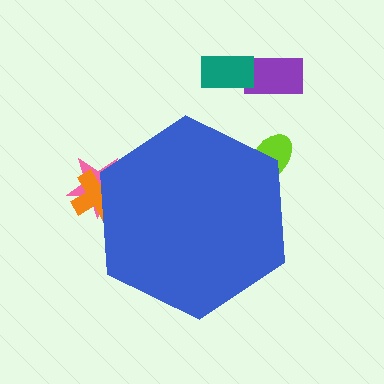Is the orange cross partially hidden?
Yes, the orange cross is partially hidden behind the blue hexagon.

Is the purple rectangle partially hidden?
No, the purple rectangle is fully visible.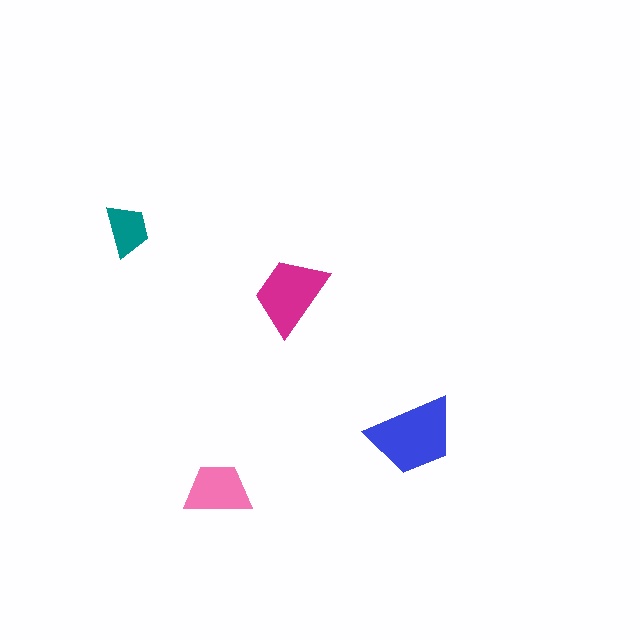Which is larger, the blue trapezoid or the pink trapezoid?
The blue one.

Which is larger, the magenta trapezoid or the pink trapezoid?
The magenta one.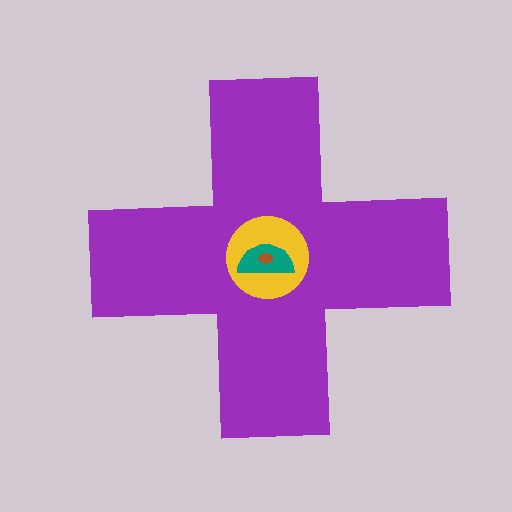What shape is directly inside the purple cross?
The yellow circle.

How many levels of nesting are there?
4.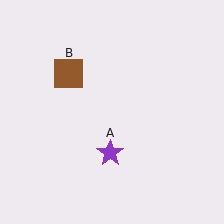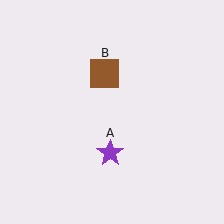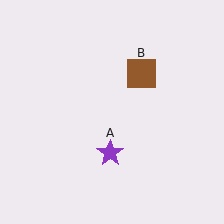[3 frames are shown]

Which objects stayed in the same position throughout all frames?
Purple star (object A) remained stationary.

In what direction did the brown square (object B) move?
The brown square (object B) moved right.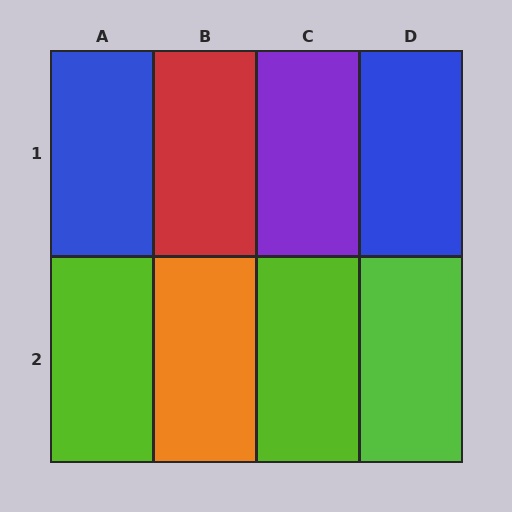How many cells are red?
1 cell is red.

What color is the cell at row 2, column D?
Lime.